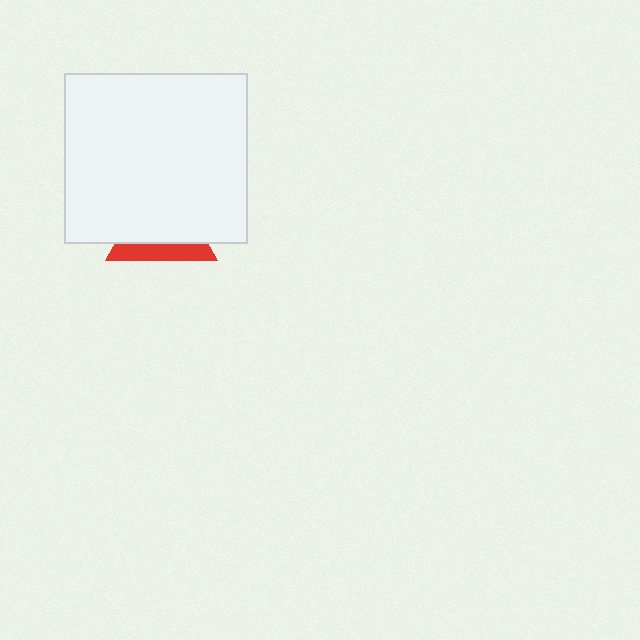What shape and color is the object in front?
The object in front is a white rectangle.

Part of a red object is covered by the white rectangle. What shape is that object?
It is a triangle.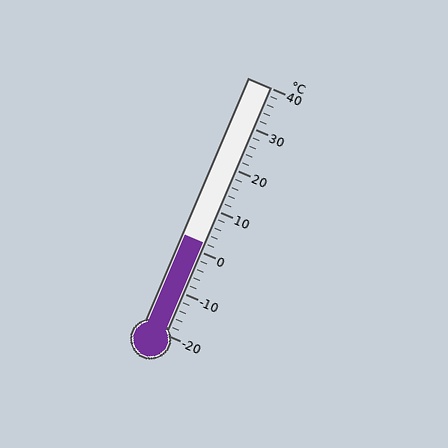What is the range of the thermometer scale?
The thermometer scale ranges from -20°C to 40°C.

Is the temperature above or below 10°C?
The temperature is below 10°C.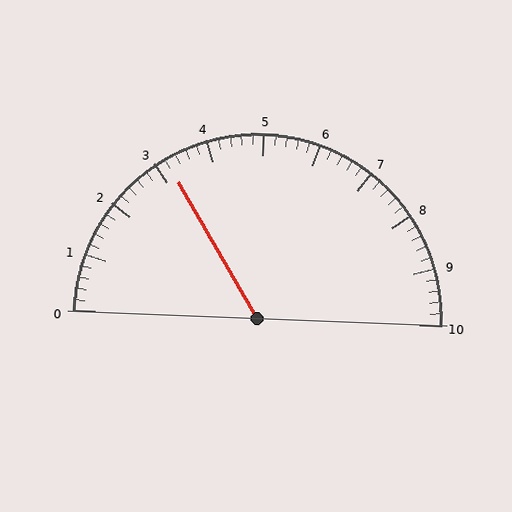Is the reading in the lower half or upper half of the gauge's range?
The reading is in the lower half of the range (0 to 10).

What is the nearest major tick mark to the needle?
The nearest major tick mark is 3.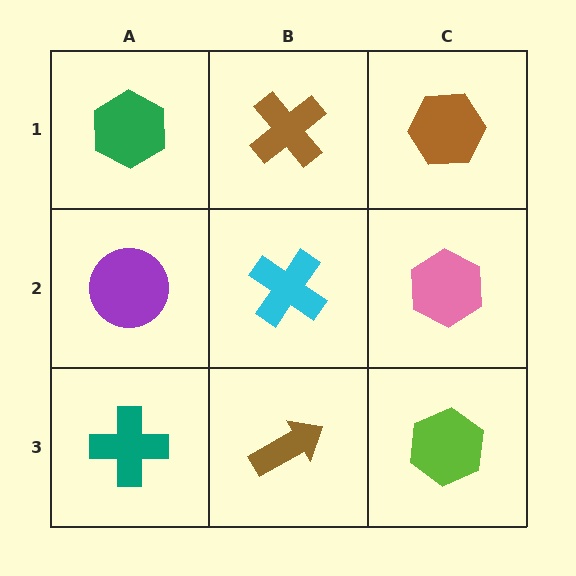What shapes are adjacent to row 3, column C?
A pink hexagon (row 2, column C), a brown arrow (row 3, column B).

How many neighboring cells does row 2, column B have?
4.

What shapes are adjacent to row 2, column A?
A green hexagon (row 1, column A), a teal cross (row 3, column A), a cyan cross (row 2, column B).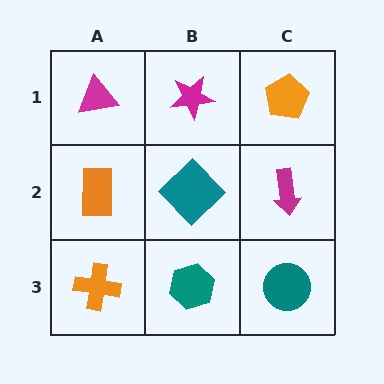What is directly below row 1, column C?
A magenta arrow.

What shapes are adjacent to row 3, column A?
An orange rectangle (row 2, column A), a teal hexagon (row 3, column B).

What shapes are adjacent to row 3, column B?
A teal diamond (row 2, column B), an orange cross (row 3, column A), a teal circle (row 3, column C).